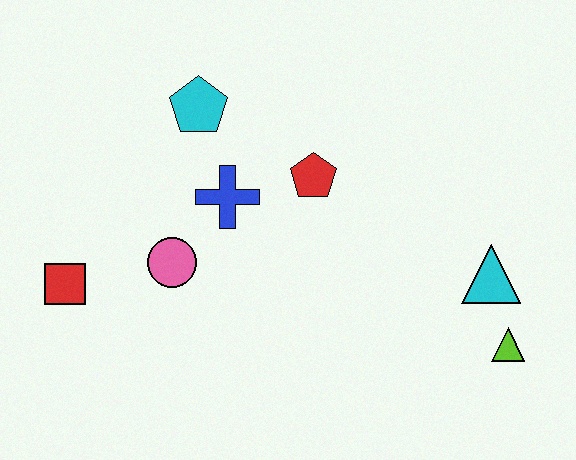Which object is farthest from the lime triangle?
The red square is farthest from the lime triangle.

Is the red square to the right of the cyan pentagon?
No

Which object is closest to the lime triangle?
The cyan triangle is closest to the lime triangle.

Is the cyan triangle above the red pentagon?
No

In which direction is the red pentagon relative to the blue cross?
The red pentagon is to the right of the blue cross.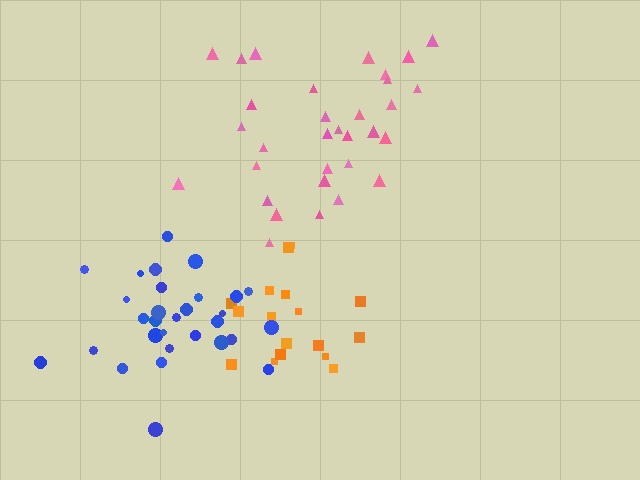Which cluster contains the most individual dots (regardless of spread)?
Pink (33).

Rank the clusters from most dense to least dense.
blue, orange, pink.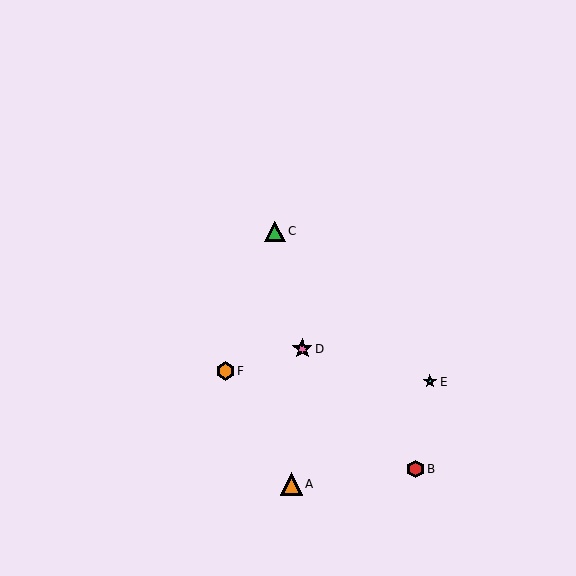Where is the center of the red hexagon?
The center of the red hexagon is at (416, 469).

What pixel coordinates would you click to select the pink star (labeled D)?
Click at (302, 349) to select the pink star D.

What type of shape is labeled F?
Shape F is an orange hexagon.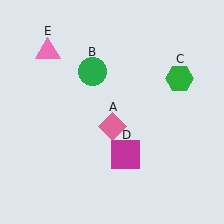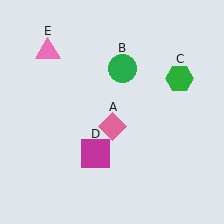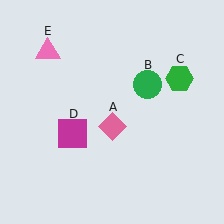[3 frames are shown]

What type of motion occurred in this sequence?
The green circle (object B), magenta square (object D) rotated clockwise around the center of the scene.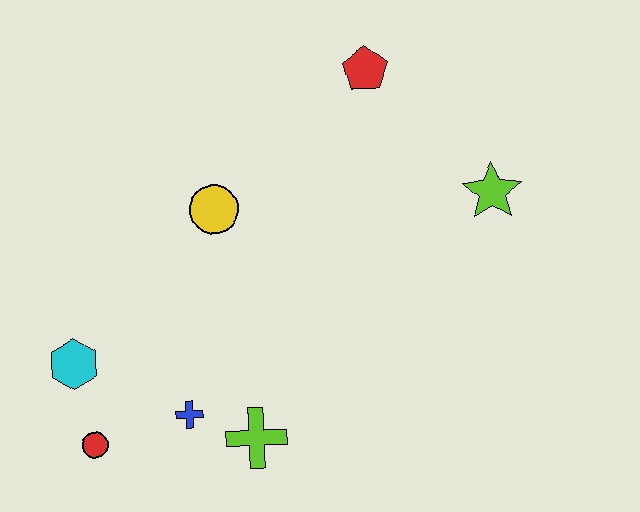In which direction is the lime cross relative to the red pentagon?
The lime cross is below the red pentagon.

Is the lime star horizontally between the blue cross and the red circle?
No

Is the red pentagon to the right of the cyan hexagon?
Yes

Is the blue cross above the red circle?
Yes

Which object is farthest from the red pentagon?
The red circle is farthest from the red pentagon.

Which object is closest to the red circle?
The cyan hexagon is closest to the red circle.